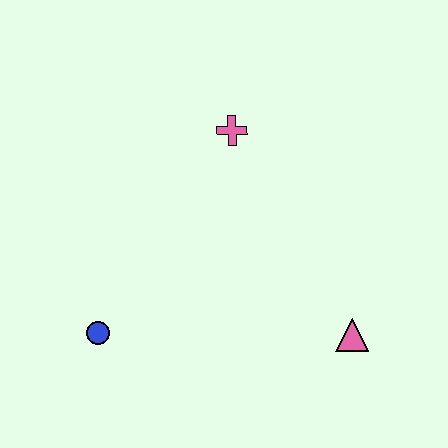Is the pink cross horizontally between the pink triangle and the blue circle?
Yes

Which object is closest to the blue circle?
The pink cross is closest to the blue circle.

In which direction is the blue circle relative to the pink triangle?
The blue circle is to the left of the pink triangle.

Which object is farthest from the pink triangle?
The blue circle is farthest from the pink triangle.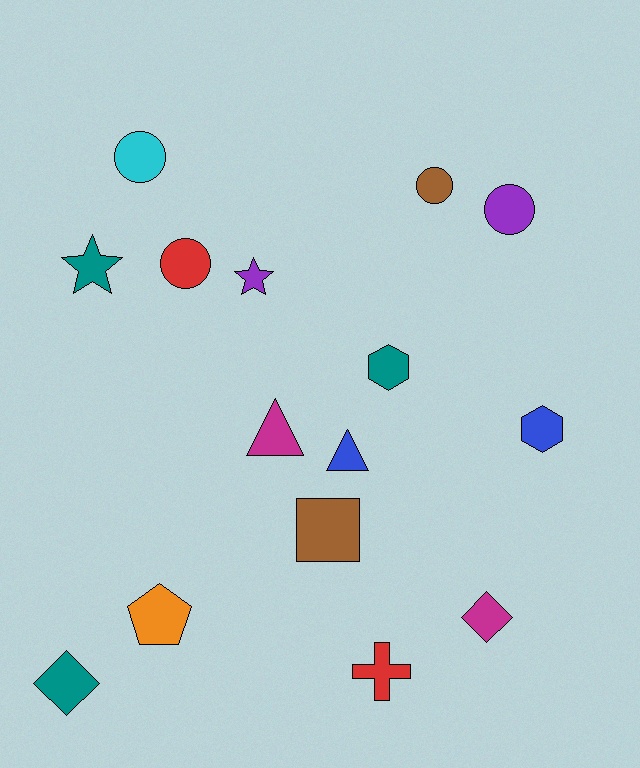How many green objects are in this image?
There are no green objects.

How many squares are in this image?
There is 1 square.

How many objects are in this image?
There are 15 objects.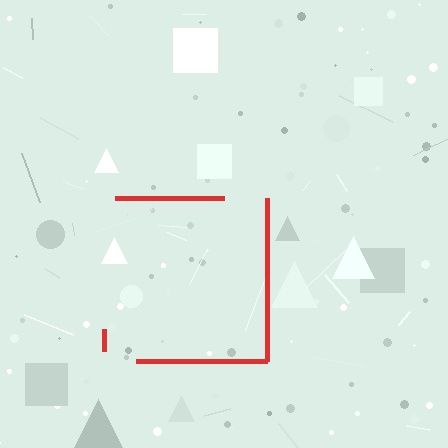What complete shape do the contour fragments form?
The contour fragments form a square.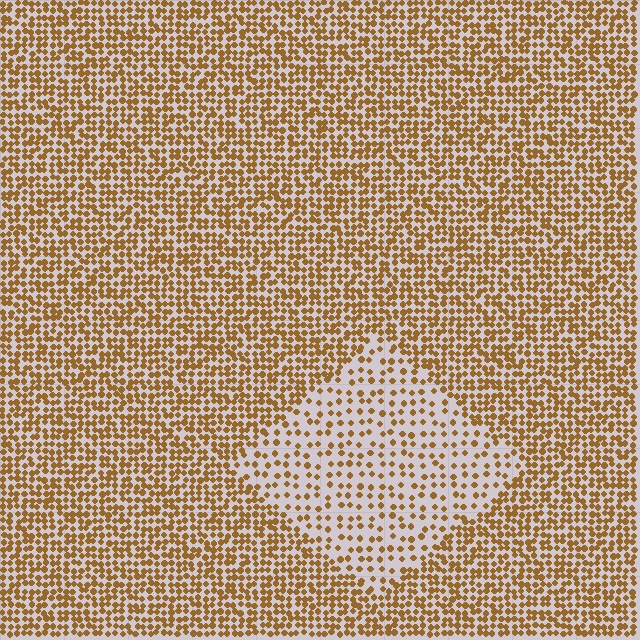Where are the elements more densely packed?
The elements are more densely packed outside the diamond boundary.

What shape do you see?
I see a diamond.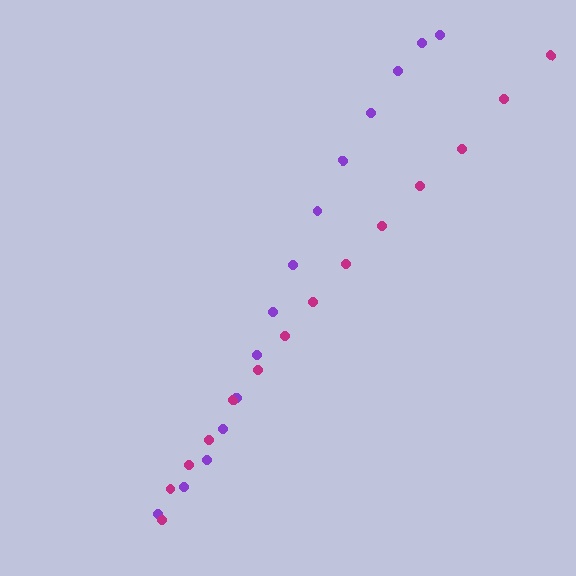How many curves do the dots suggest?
There are 2 distinct paths.